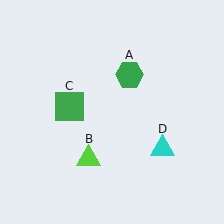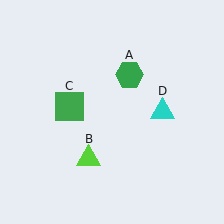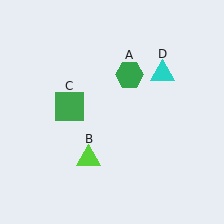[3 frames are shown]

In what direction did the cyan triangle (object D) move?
The cyan triangle (object D) moved up.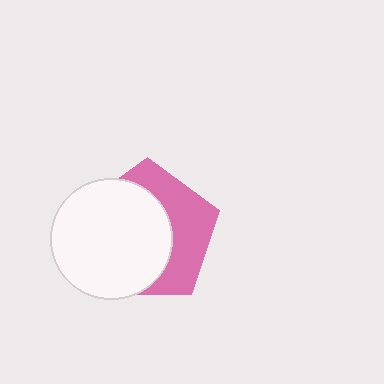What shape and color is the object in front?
The object in front is a white circle.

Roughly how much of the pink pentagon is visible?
A small part of it is visible (roughly 40%).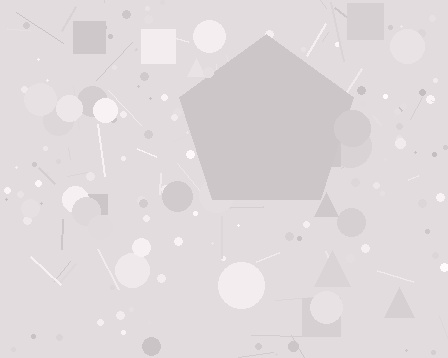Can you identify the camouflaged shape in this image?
The camouflaged shape is a pentagon.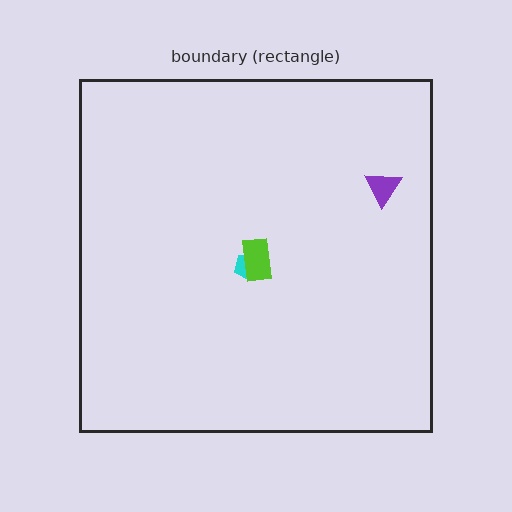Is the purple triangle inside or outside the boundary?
Inside.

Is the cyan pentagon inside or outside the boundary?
Inside.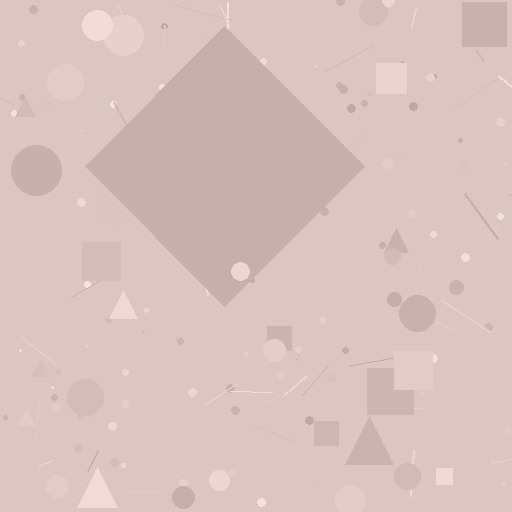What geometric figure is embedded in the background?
A diamond is embedded in the background.